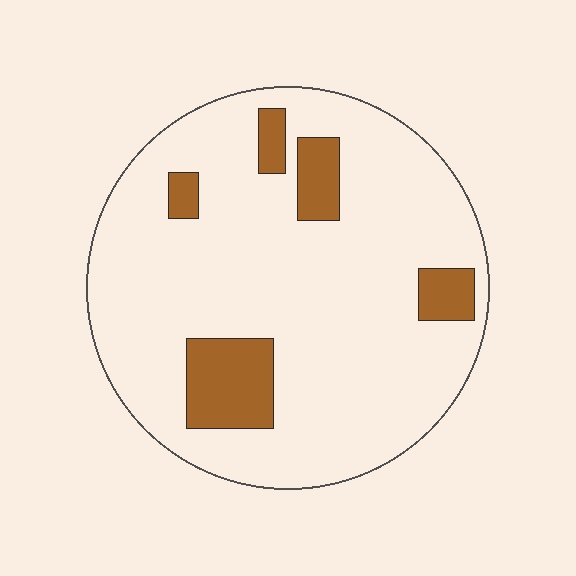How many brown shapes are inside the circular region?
5.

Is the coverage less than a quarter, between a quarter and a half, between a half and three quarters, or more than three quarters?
Less than a quarter.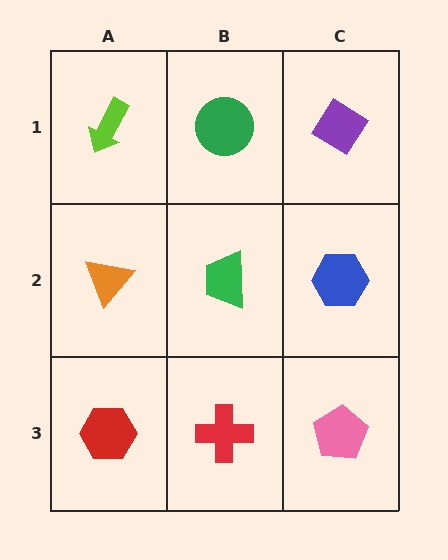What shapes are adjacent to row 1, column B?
A green trapezoid (row 2, column B), a lime arrow (row 1, column A), a purple diamond (row 1, column C).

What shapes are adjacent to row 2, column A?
A lime arrow (row 1, column A), a red hexagon (row 3, column A), a green trapezoid (row 2, column B).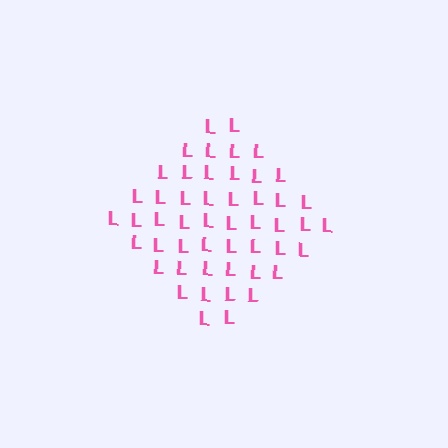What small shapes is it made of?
It is made of small letter L's.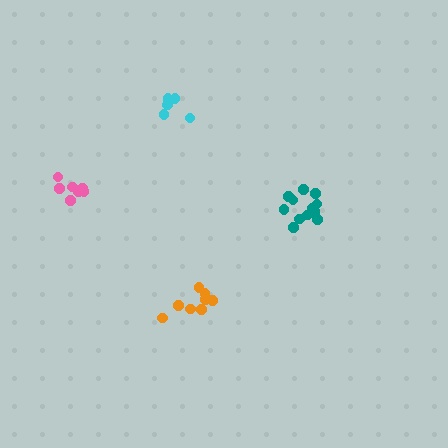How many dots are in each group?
Group 1: 6 dots, Group 2: 12 dots, Group 3: 7 dots, Group 4: 8 dots (33 total).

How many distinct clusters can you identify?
There are 4 distinct clusters.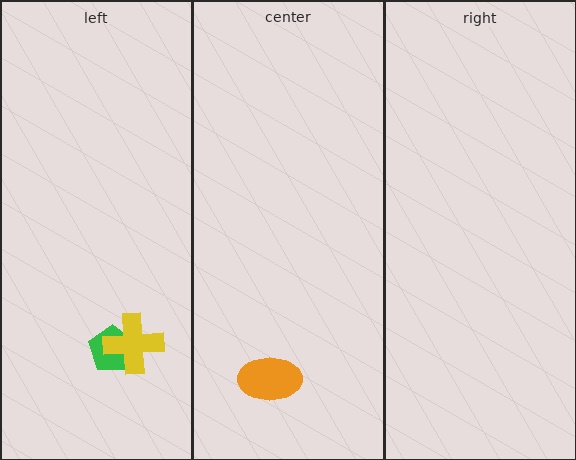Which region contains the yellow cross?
The left region.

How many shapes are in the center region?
1.